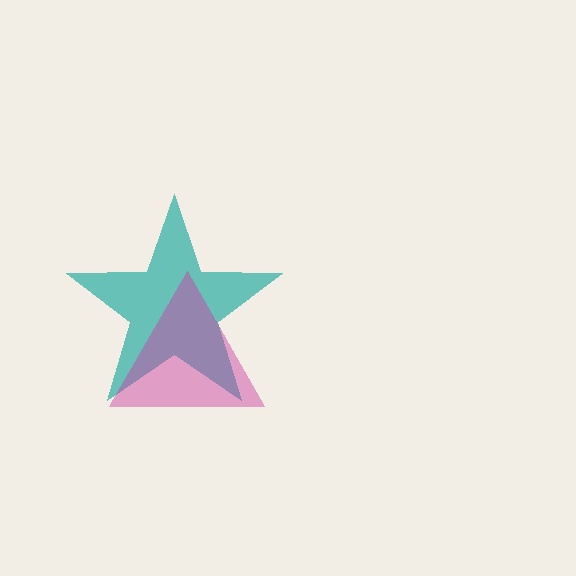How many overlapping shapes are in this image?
There are 2 overlapping shapes in the image.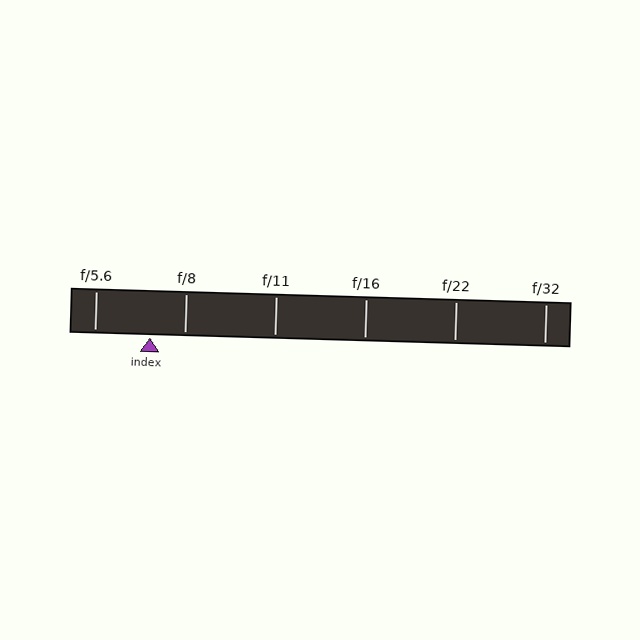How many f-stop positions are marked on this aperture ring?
There are 6 f-stop positions marked.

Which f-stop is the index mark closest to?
The index mark is closest to f/8.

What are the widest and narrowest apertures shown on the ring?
The widest aperture shown is f/5.6 and the narrowest is f/32.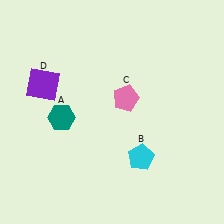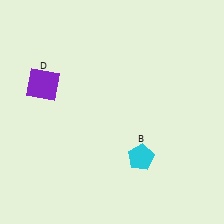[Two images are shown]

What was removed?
The teal hexagon (A), the pink pentagon (C) were removed in Image 2.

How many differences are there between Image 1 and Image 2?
There are 2 differences between the two images.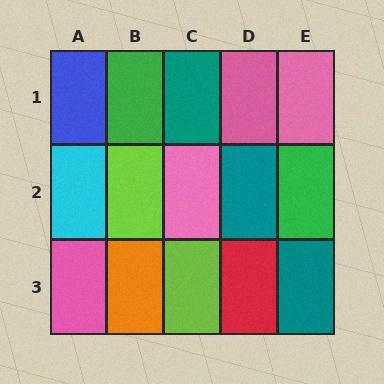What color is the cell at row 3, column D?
Red.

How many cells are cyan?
1 cell is cyan.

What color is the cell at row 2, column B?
Lime.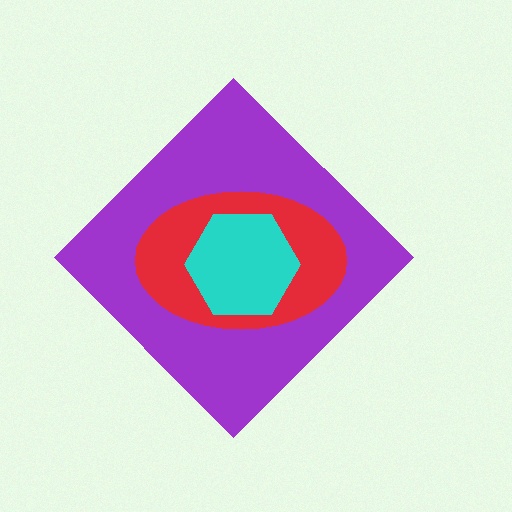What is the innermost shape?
The cyan hexagon.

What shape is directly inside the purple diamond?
The red ellipse.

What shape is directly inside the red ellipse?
The cyan hexagon.